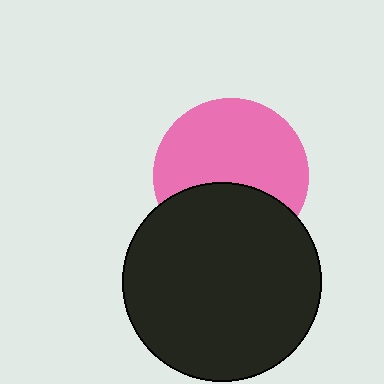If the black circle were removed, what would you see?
You would see the complete pink circle.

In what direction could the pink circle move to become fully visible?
The pink circle could move up. That would shift it out from behind the black circle entirely.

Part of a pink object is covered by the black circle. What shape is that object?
It is a circle.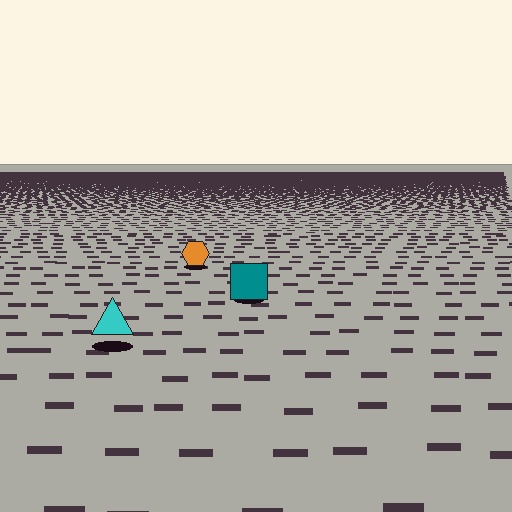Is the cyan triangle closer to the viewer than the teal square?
Yes. The cyan triangle is closer — you can tell from the texture gradient: the ground texture is coarser near it.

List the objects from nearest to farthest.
From nearest to farthest: the cyan triangle, the teal square, the orange hexagon.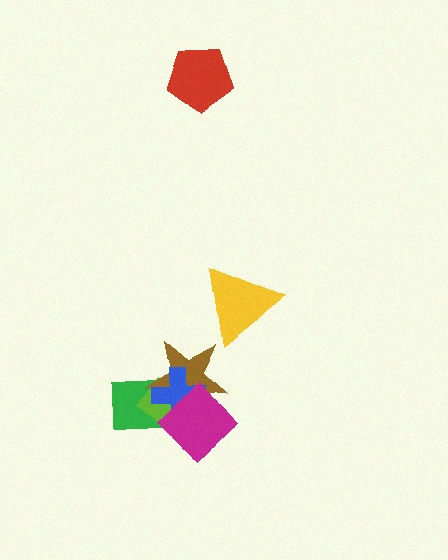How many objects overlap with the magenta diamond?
4 objects overlap with the magenta diamond.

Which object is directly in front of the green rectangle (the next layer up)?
The lime rectangle is directly in front of the green rectangle.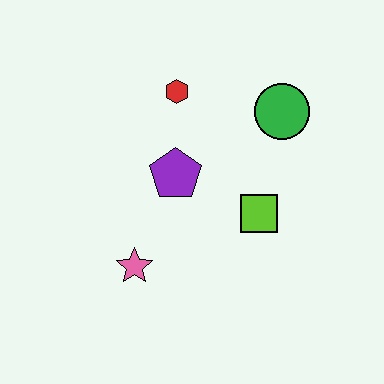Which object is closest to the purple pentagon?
The red hexagon is closest to the purple pentagon.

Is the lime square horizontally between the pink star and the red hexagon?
No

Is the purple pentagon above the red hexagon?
No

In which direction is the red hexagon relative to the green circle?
The red hexagon is to the left of the green circle.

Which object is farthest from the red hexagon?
The pink star is farthest from the red hexagon.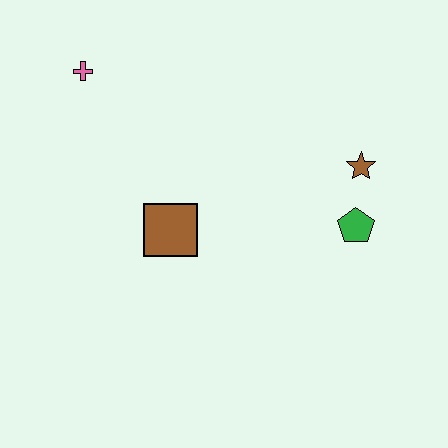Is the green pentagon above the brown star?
No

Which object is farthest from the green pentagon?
The pink cross is farthest from the green pentagon.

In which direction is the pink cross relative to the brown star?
The pink cross is to the left of the brown star.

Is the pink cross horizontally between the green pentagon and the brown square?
No